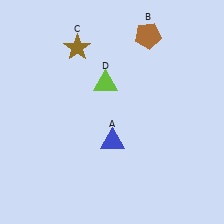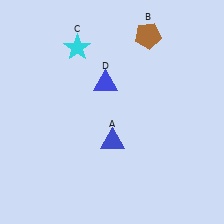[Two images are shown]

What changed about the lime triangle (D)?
In Image 1, D is lime. In Image 2, it changed to blue.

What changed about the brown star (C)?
In Image 1, C is brown. In Image 2, it changed to cyan.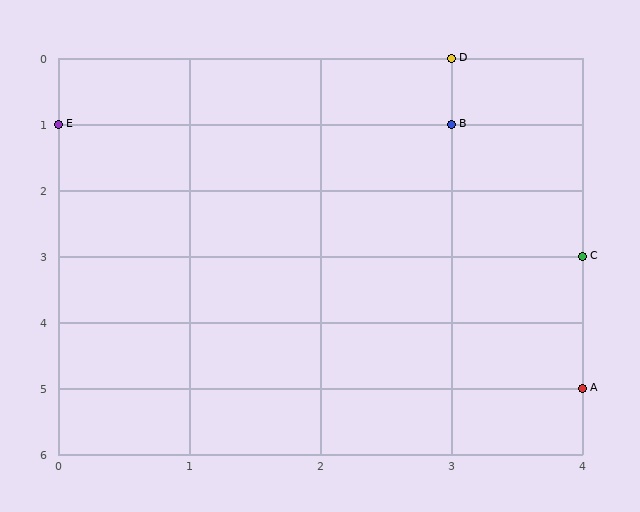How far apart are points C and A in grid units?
Points C and A are 2 rows apart.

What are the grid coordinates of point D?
Point D is at grid coordinates (3, 0).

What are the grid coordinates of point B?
Point B is at grid coordinates (3, 1).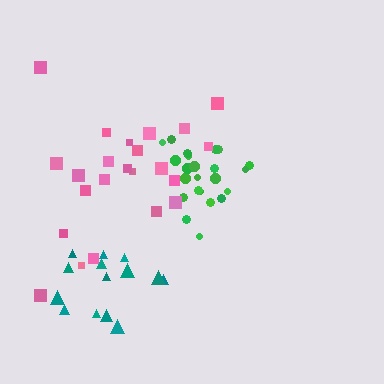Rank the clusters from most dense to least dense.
green, teal, pink.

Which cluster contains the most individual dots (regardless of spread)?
Pink (25).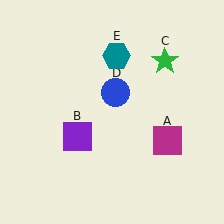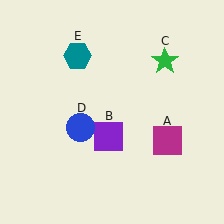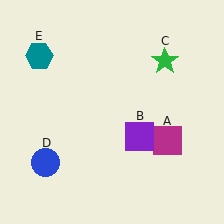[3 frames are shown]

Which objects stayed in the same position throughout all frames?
Magenta square (object A) and green star (object C) remained stationary.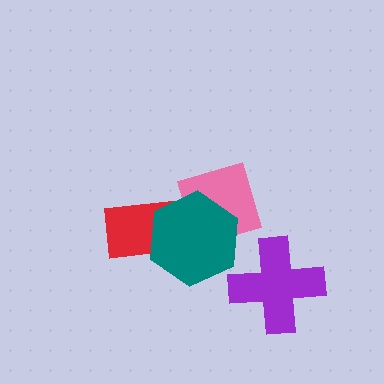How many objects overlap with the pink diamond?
2 objects overlap with the pink diamond.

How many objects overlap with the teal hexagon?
2 objects overlap with the teal hexagon.